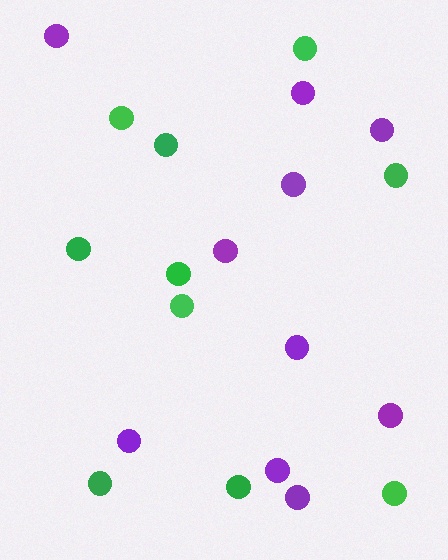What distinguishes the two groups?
There are 2 groups: one group of purple circles (10) and one group of green circles (10).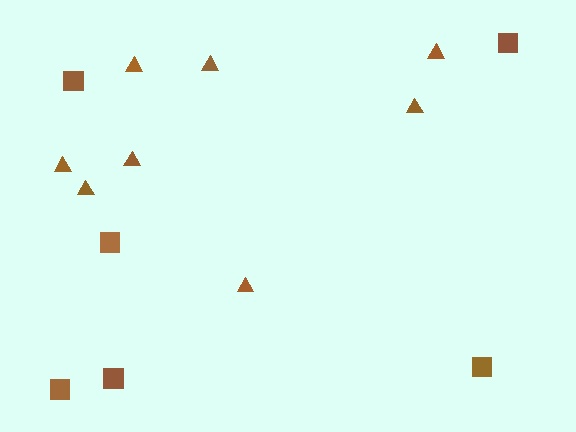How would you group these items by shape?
There are 2 groups: one group of squares (6) and one group of triangles (8).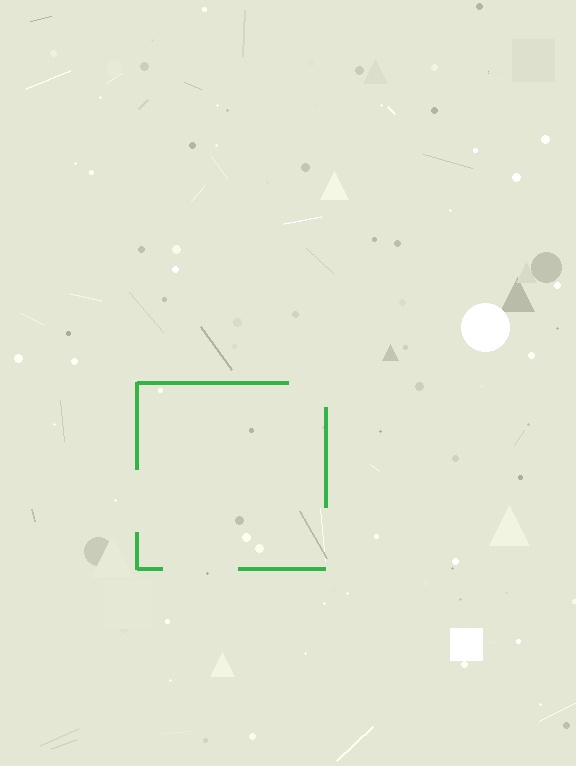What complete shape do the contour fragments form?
The contour fragments form a square.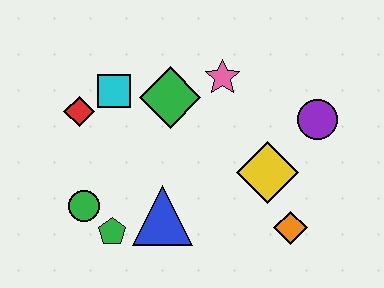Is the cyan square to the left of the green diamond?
Yes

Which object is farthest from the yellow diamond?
The red diamond is farthest from the yellow diamond.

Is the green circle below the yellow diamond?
Yes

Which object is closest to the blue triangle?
The green pentagon is closest to the blue triangle.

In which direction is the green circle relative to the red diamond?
The green circle is below the red diamond.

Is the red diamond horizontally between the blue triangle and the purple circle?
No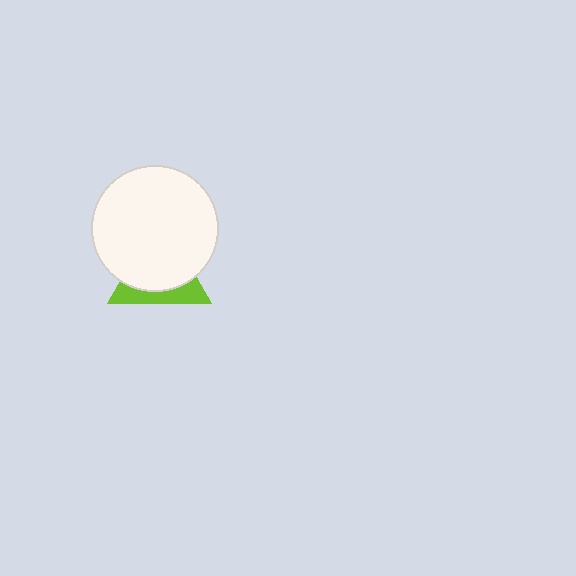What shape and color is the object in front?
The object in front is a white circle.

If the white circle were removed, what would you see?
You would see the complete lime triangle.